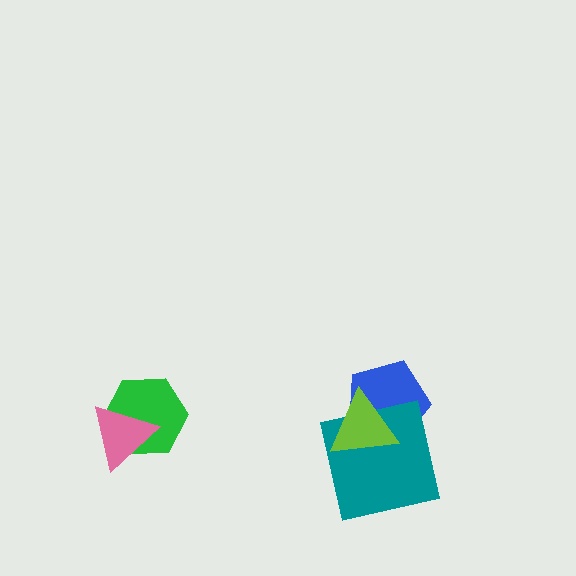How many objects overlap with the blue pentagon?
2 objects overlap with the blue pentagon.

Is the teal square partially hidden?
Yes, it is partially covered by another shape.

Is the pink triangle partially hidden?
No, no other shape covers it.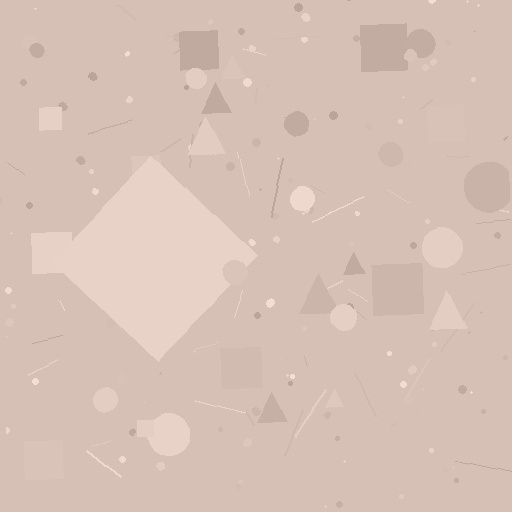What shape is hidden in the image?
A diamond is hidden in the image.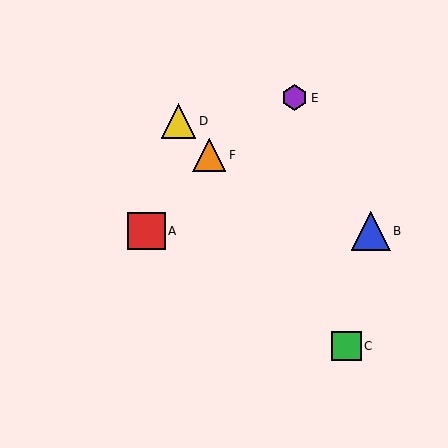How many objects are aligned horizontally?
2 objects (A, B) are aligned horizontally.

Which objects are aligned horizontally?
Objects A, B are aligned horizontally.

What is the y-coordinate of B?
Object B is at y≈231.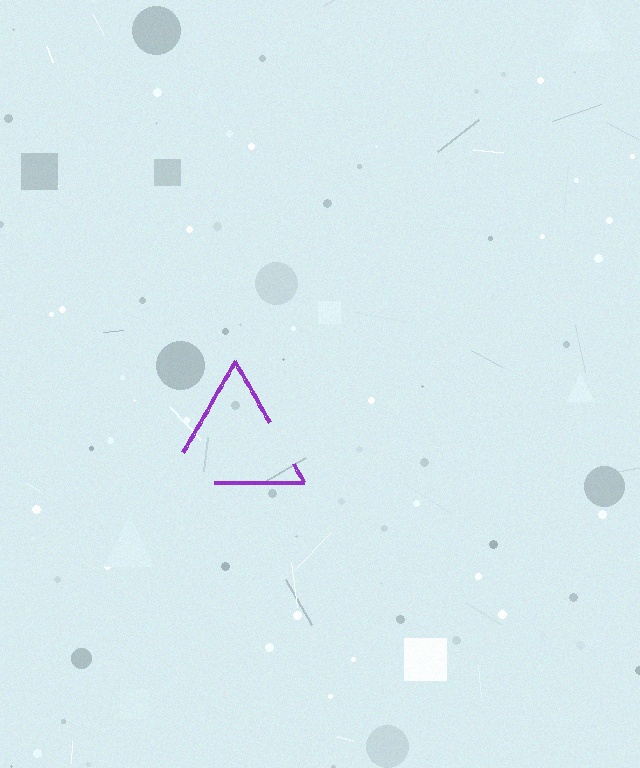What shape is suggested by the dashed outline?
The dashed outline suggests a triangle.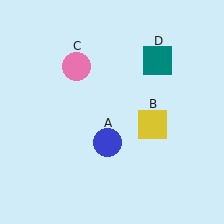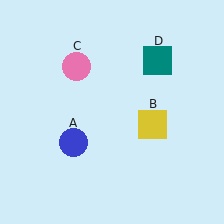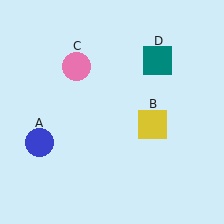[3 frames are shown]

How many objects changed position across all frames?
1 object changed position: blue circle (object A).